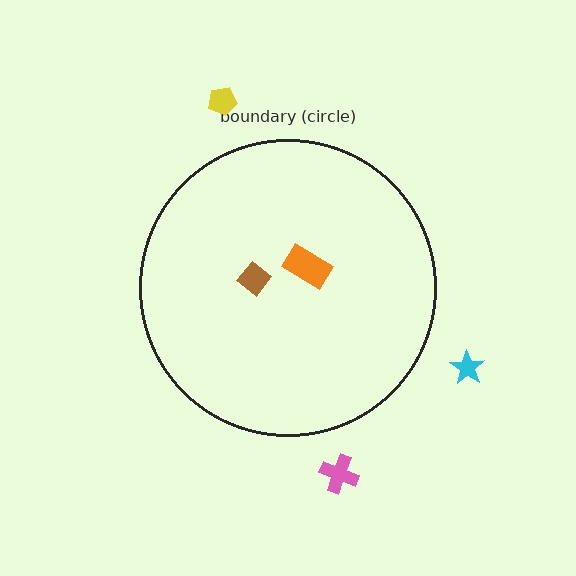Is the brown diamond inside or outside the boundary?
Inside.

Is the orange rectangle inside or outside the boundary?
Inside.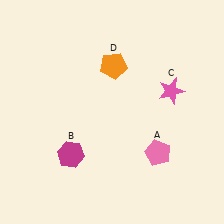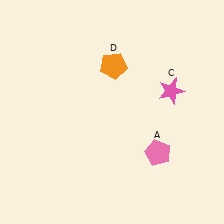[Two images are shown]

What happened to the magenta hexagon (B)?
The magenta hexagon (B) was removed in Image 2. It was in the bottom-left area of Image 1.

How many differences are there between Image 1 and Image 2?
There is 1 difference between the two images.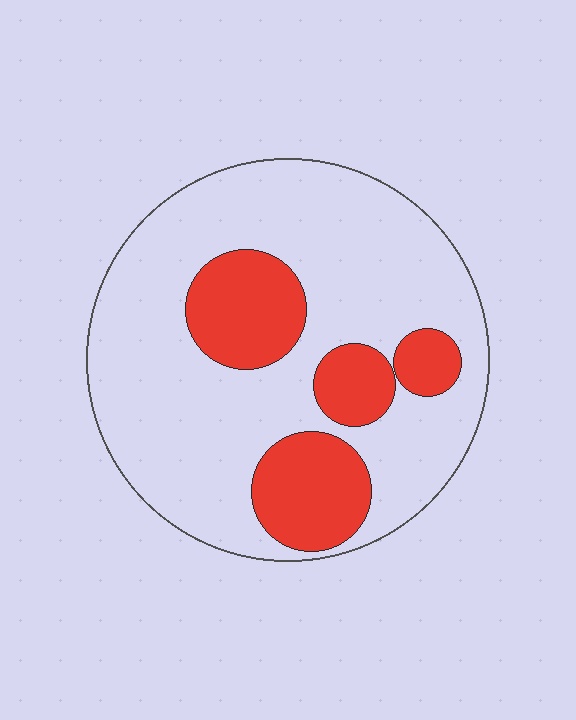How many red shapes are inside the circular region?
4.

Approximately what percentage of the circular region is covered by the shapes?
Approximately 25%.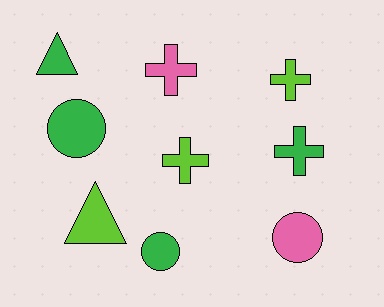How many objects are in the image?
There are 9 objects.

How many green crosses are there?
There is 1 green cross.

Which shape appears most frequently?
Cross, with 4 objects.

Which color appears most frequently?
Green, with 4 objects.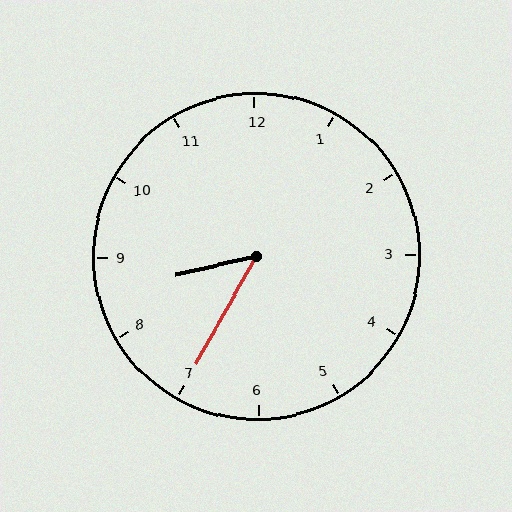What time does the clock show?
8:35.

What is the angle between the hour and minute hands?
Approximately 48 degrees.